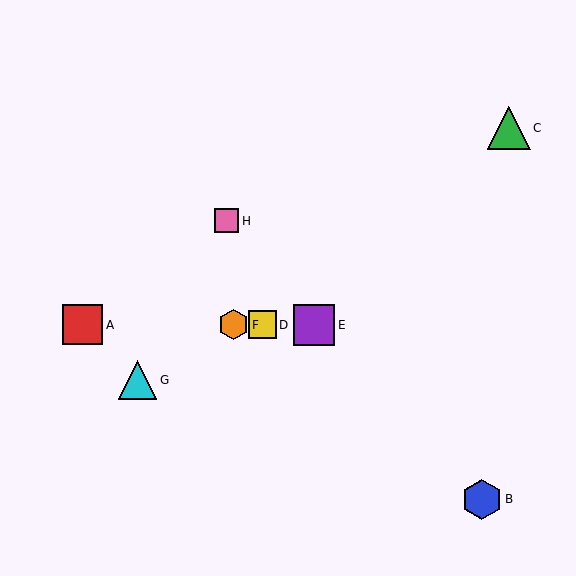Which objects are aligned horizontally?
Objects A, D, E, F are aligned horizontally.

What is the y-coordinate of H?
Object H is at y≈221.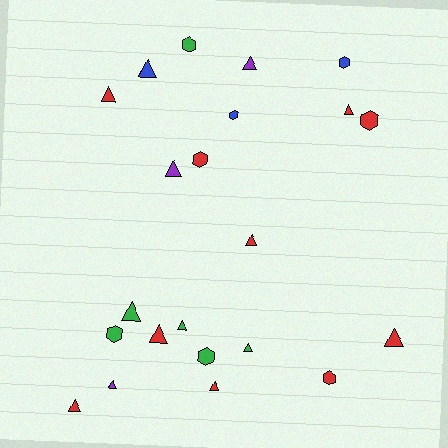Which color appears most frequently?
Red, with 10 objects.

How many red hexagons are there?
There are 3 red hexagons.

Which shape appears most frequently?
Triangle, with 14 objects.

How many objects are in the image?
There are 22 objects.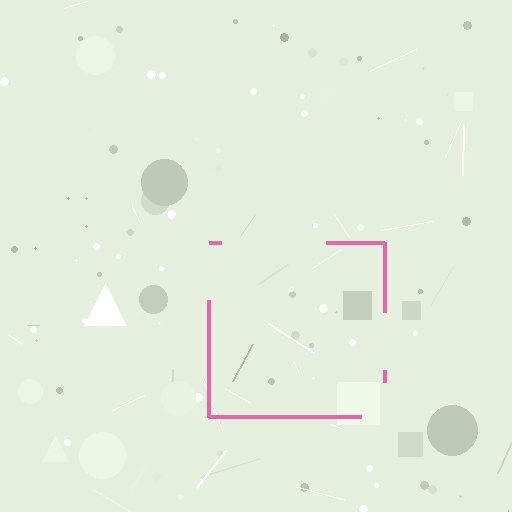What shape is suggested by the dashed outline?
The dashed outline suggests a square.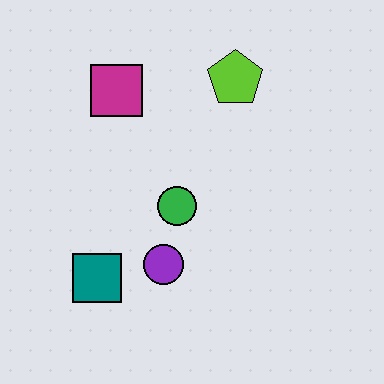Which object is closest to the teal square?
The purple circle is closest to the teal square.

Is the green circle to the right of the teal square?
Yes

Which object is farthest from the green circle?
The lime pentagon is farthest from the green circle.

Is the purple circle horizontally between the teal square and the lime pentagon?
Yes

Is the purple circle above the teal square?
Yes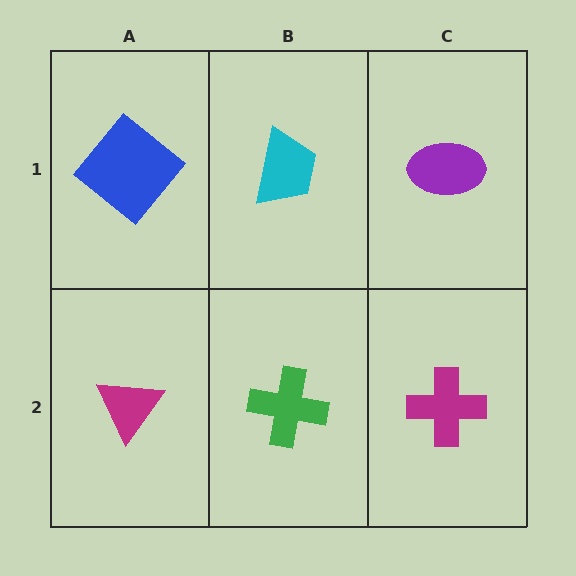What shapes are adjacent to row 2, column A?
A blue diamond (row 1, column A), a green cross (row 2, column B).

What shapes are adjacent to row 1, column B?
A green cross (row 2, column B), a blue diamond (row 1, column A), a purple ellipse (row 1, column C).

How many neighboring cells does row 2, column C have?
2.